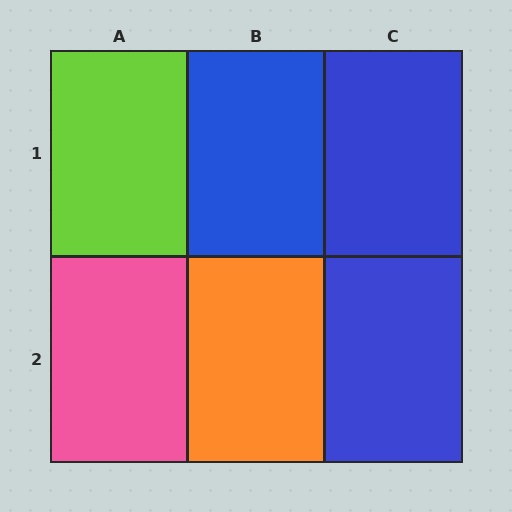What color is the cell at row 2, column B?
Orange.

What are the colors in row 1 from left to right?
Lime, blue, blue.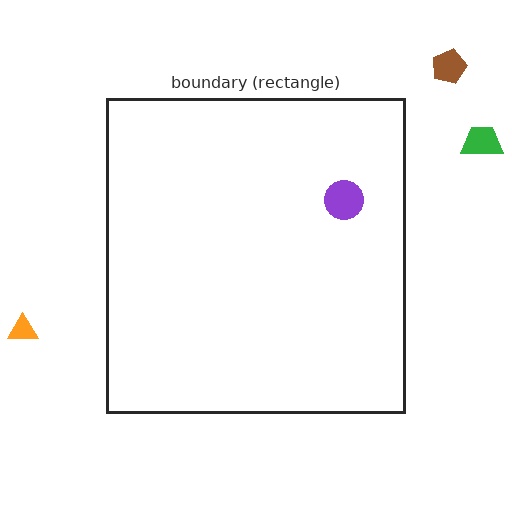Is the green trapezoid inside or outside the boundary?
Outside.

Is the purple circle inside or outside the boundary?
Inside.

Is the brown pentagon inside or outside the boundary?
Outside.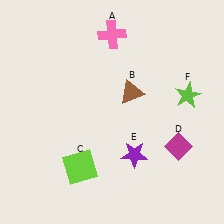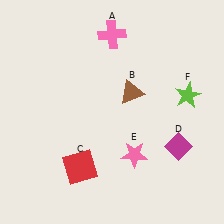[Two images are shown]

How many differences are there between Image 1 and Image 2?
There are 2 differences between the two images.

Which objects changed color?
C changed from lime to red. E changed from purple to pink.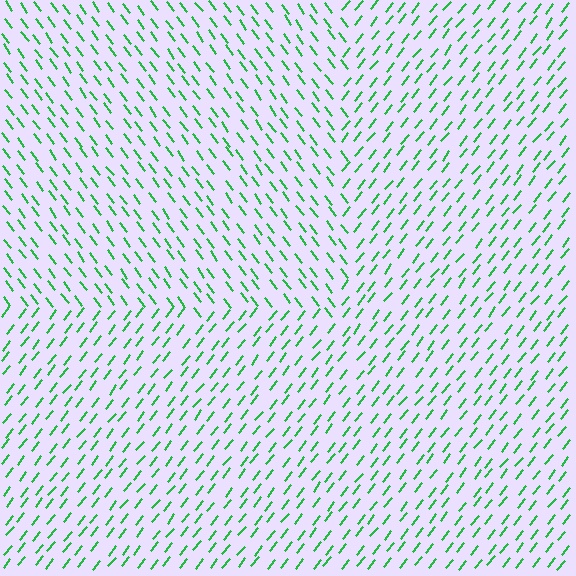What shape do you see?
I see a rectangle.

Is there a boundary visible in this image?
Yes, there is a texture boundary formed by a change in line orientation.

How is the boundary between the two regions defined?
The boundary is defined purely by a change in line orientation (approximately 75 degrees difference). All lines are the same color and thickness.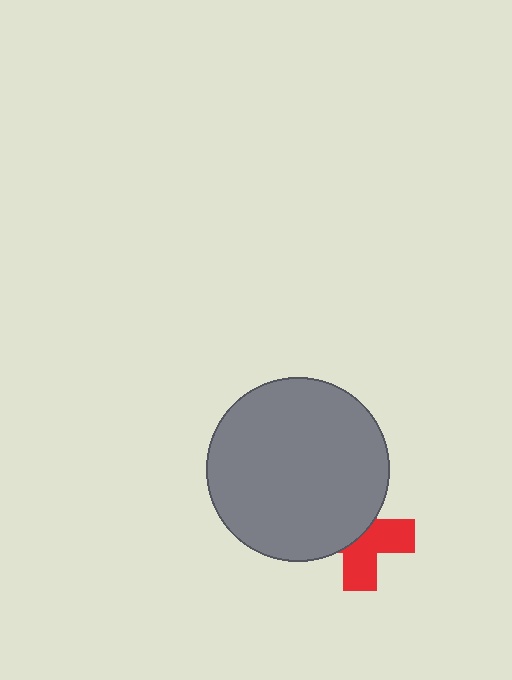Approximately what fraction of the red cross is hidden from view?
Roughly 49% of the red cross is hidden behind the gray circle.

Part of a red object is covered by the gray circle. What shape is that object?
It is a cross.